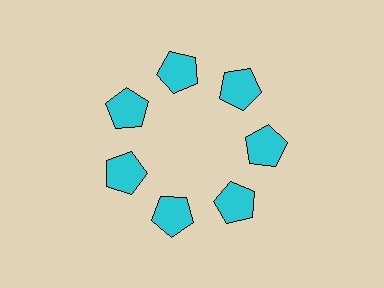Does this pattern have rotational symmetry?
Yes, this pattern has 7-fold rotational symmetry. It looks the same after rotating 51 degrees around the center.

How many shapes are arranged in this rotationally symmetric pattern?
There are 7 shapes, arranged in 7 groups of 1.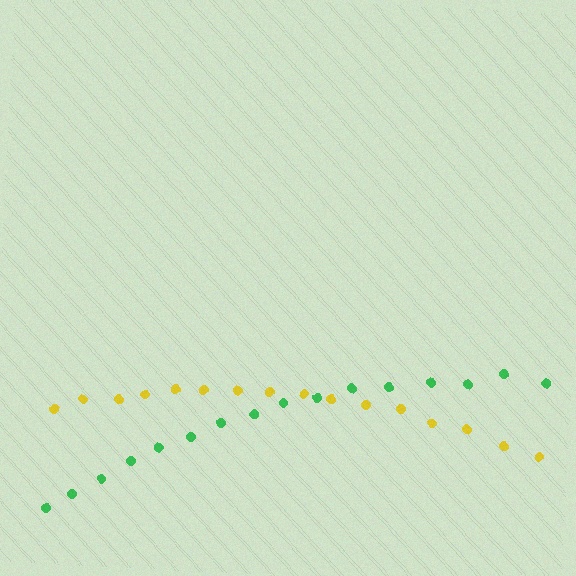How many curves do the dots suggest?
There are 2 distinct paths.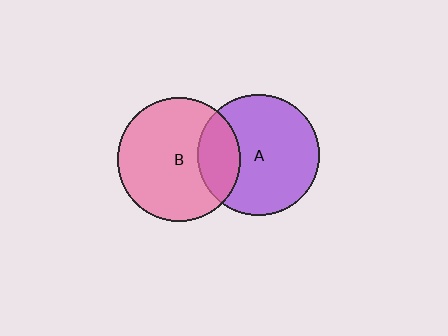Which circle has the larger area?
Circle B (pink).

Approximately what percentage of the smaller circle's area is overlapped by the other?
Approximately 25%.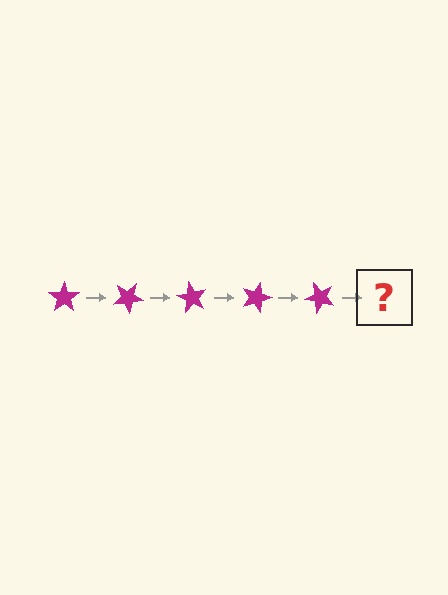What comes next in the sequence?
The next element should be a magenta star rotated 150 degrees.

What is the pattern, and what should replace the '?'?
The pattern is that the star rotates 30 degrees each step. The '?' should be a magenta star rotated 150 degrees.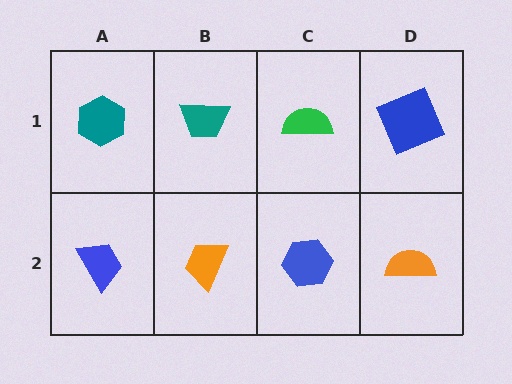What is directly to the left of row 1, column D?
A green semicircle.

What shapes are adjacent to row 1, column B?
An orange trapezoid (row 2, column B), a teal hexagon (row 1, column A), a green semicircle (row 1, column C).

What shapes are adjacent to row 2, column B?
A teal trapezoid (row 1, column B), a blue trapezoid (row 2, column A), a blue hexagon (row 2, column C).